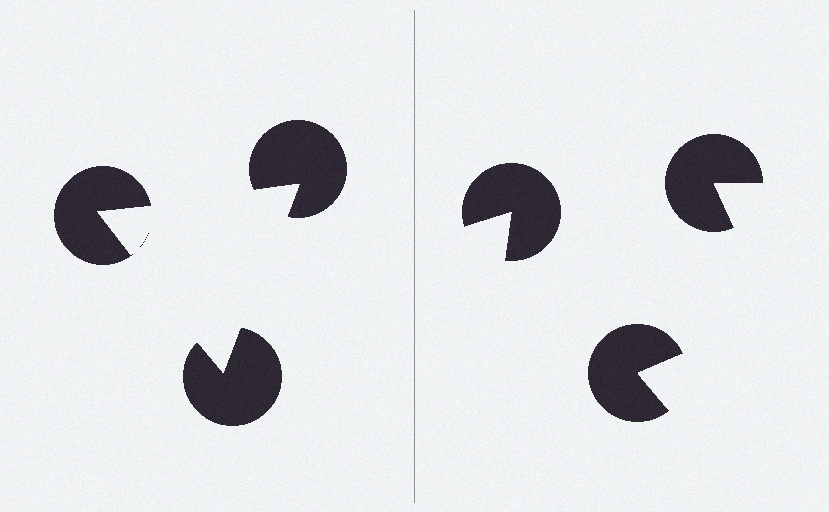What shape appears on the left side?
An illusory triangle.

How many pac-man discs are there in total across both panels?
6 — 3 on each side.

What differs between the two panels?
The pac-man discs are positioned identically on both sides; only the wedge orientations differ. On the left they align to a triangle; on the right they are misaligned.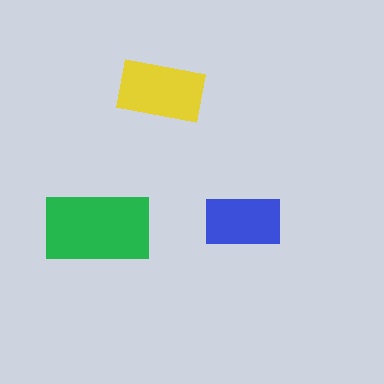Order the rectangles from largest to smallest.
the green one, the yellow one, the blue one.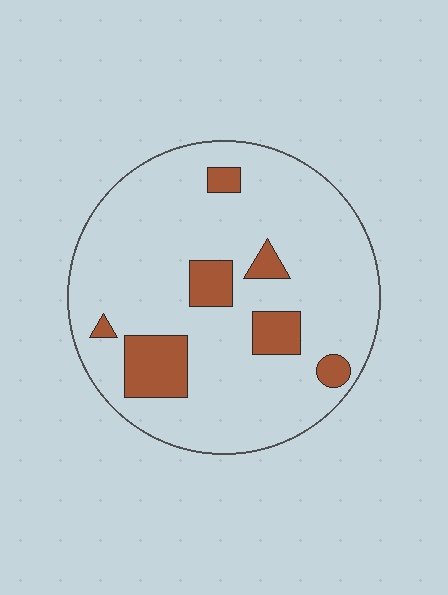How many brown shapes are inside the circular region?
7.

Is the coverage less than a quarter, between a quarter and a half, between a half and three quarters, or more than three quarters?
Less than a quarter.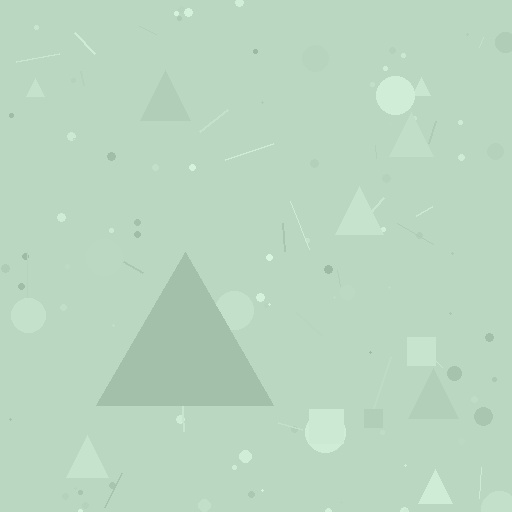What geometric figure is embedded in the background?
A triangle is embedded in the background.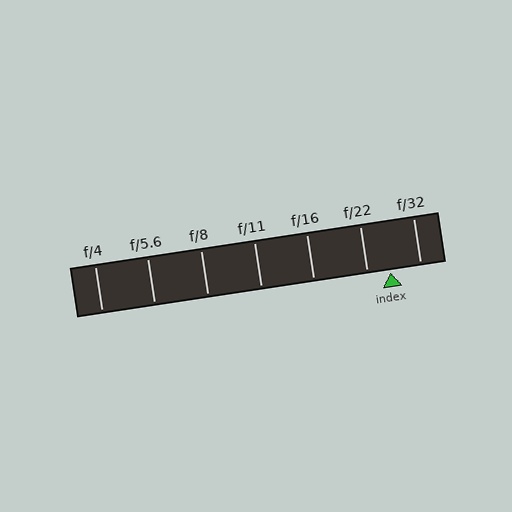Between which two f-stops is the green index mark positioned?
The index mark is between f/22 and f/32.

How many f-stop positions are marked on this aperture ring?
There are 7 f-stop positions marked.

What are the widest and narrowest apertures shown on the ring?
The widest aperture shown is f/4 and the narrowest is f/32.